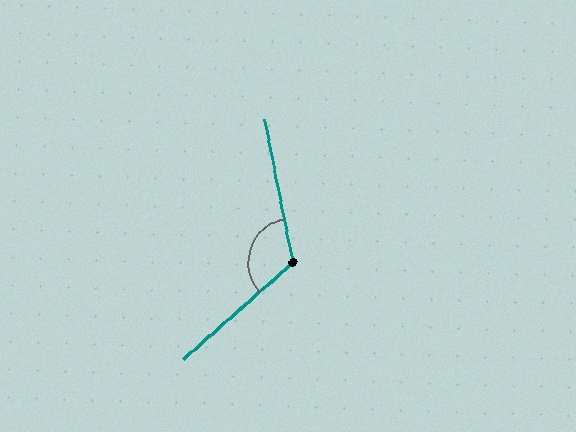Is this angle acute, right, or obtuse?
It is obtuse.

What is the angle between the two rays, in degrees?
Approximately 120 degrees.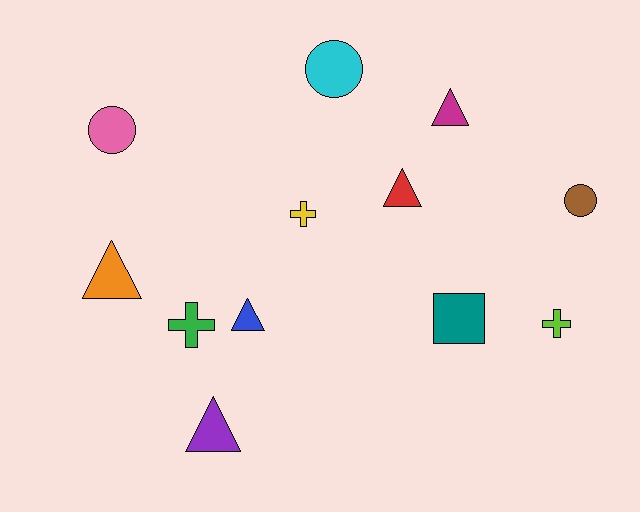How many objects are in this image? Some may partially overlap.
There are 12 objects.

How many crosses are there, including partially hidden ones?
There are 3 crosses.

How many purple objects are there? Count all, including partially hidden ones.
There is 1 purple object.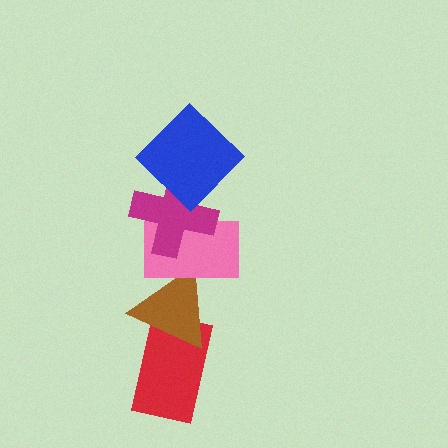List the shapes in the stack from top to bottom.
From top to bottom: the blue diamond, the magenta cross, the pink rectangle, the brown triangle, the red rectangle.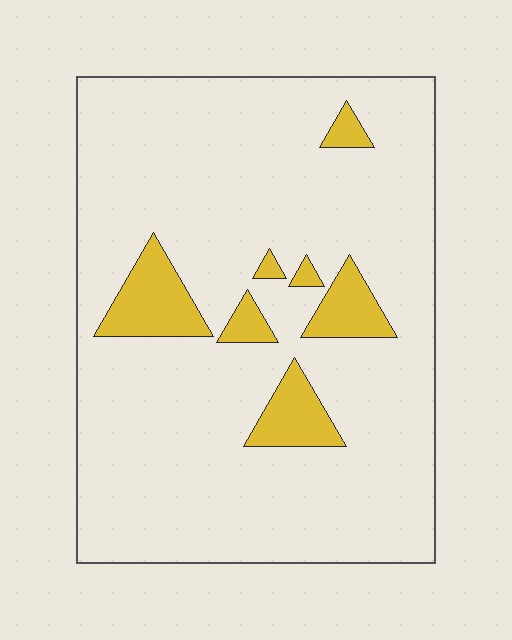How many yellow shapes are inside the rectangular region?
7.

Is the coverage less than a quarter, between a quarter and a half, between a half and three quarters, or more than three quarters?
Less than a quarter.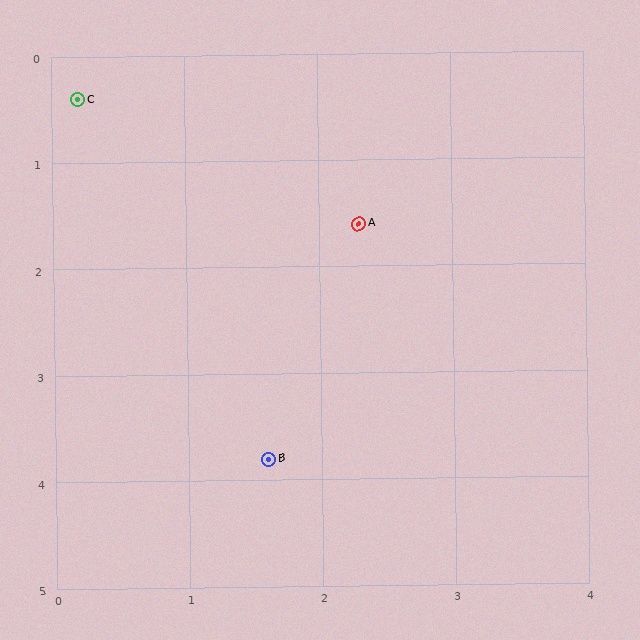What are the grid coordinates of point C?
Point C is at approximately (0.2, 0.4).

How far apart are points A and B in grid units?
Points A and B are about 2.3 grid units apart.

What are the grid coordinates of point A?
Point A is at approximately (2.3, 1.6).